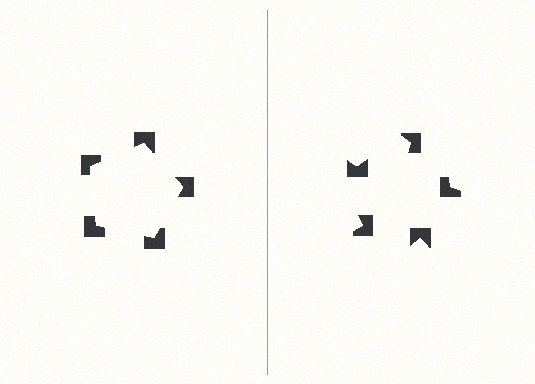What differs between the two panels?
The notched squares are positioned identically on both sides; only the wedge orientations differ. On the left they align to a pentagon; on the right they are misaligned.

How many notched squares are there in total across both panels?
10 — 5 on each side.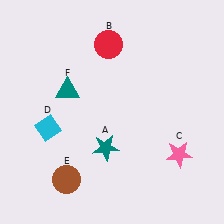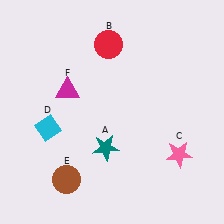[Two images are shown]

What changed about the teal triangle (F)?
In Image 1, F is teal. In Image 2, it changed to magenta.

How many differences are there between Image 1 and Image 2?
There is 1 difference between the two images.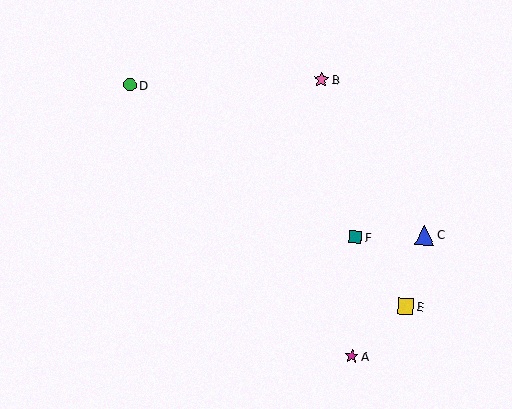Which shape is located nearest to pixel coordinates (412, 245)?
The blue triangle (labeled C) at (424, 235) is nearest to that location.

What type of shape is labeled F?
Shape F is a teal square.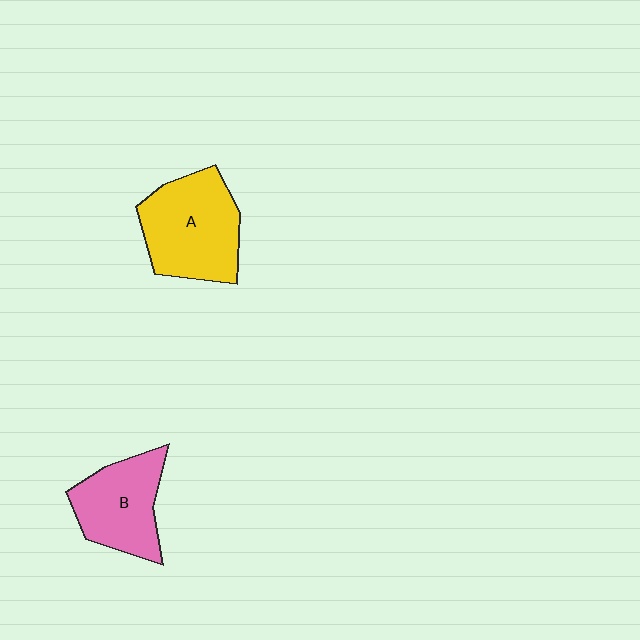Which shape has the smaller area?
Shape B (pink).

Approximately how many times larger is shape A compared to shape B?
Approximately 1.3 times.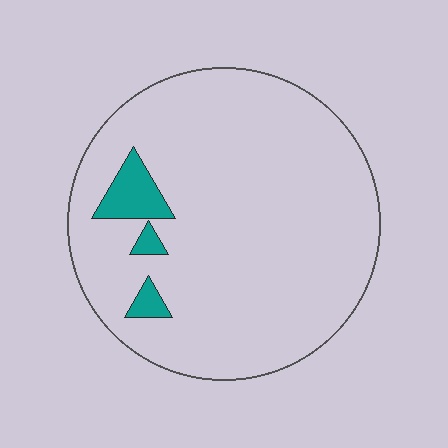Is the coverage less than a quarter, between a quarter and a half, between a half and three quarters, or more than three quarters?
Less than a quarter.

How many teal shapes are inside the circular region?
3.